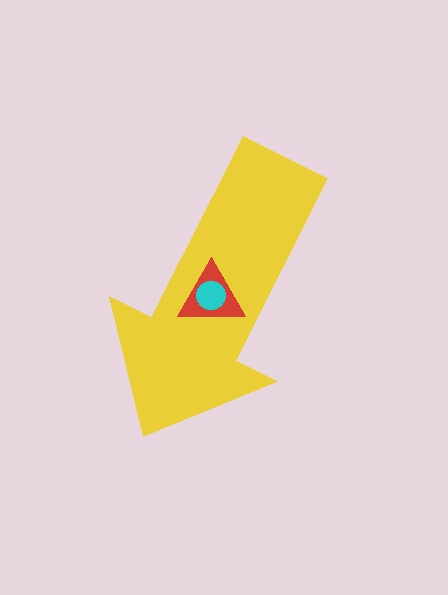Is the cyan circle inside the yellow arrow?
Yes.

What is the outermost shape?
The yellow arrow.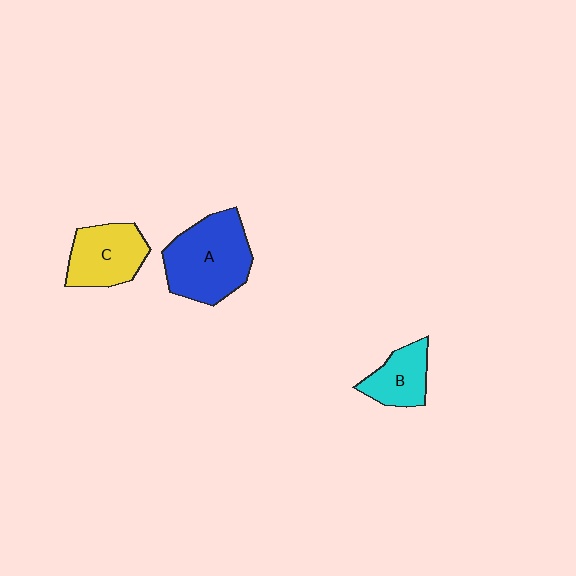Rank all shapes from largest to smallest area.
From largest to smallest: A (blue), C (yellow), B (cyan).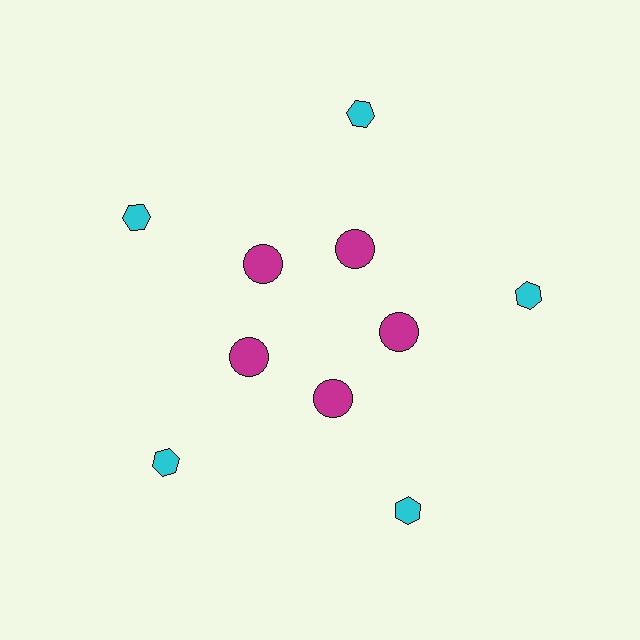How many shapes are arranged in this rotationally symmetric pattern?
There are 10 shapes, arranged in 5 groups of 2.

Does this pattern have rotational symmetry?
Yes, this pattern has 5-fold rotational symmetry. It looks the same after rotating 72 degrees around the center.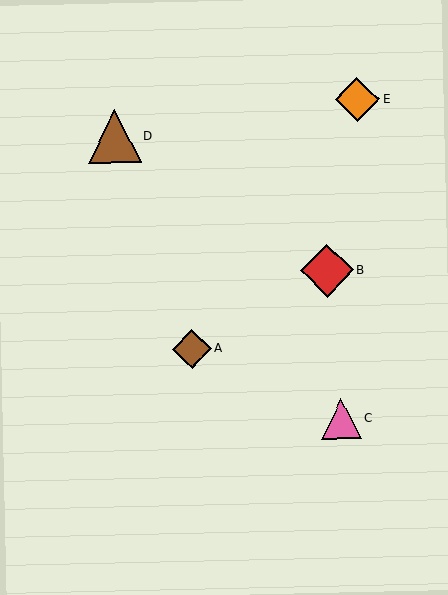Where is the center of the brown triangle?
The center of the brown triangle is at (114, 136).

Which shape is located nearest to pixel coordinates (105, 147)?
The brown triangle (labeled D) at (114, 136) is nearest to that location.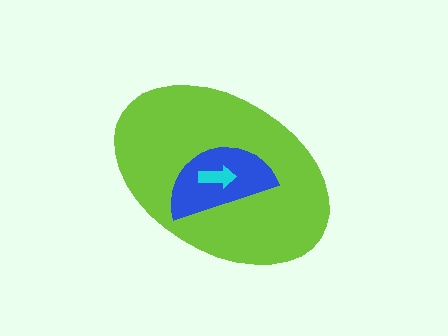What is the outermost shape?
The lime ellipse.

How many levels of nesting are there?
3.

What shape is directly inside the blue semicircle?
The cyan arrow.